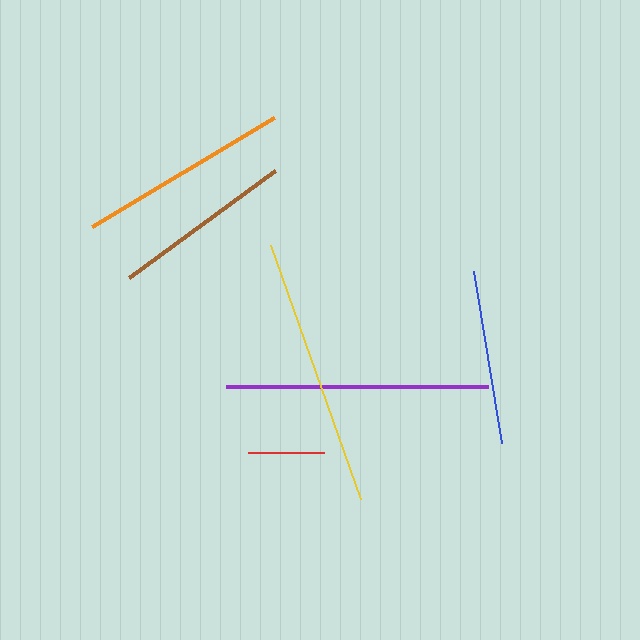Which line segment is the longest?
The yellow line is the longest at approximately 269 pixels.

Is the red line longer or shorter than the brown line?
The brown line is longer than the red line.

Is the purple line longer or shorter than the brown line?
The purple line is longer than the brown line.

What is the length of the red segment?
The red segment is approximately 77 pixels long.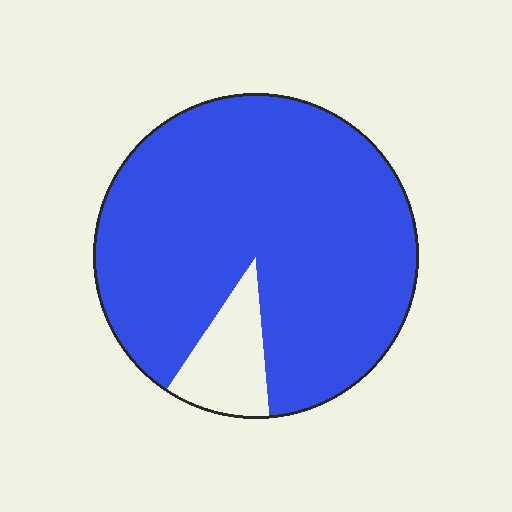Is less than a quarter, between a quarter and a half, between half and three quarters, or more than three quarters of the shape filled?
More than three quarters.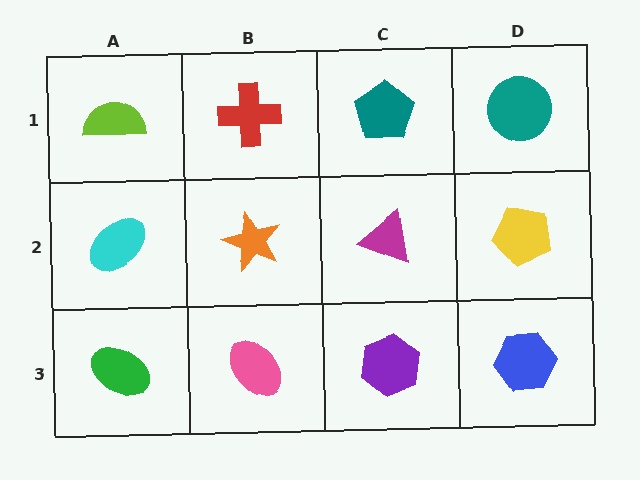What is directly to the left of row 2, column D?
A magenta triangle.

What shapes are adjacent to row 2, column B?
A red cross (row 1, column B), a pink ellipse (row 3, column B), a cyan ellipse (row 2, column A), a magenta triangle (row 2, column C).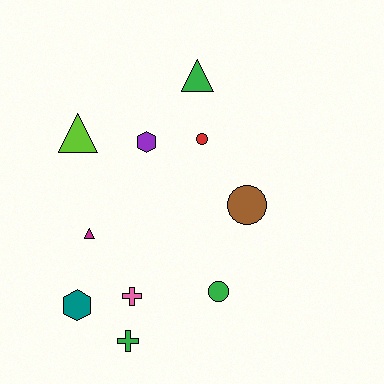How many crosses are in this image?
There are 2 crosses.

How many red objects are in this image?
There is 1 red object.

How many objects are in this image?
There are 10 objects.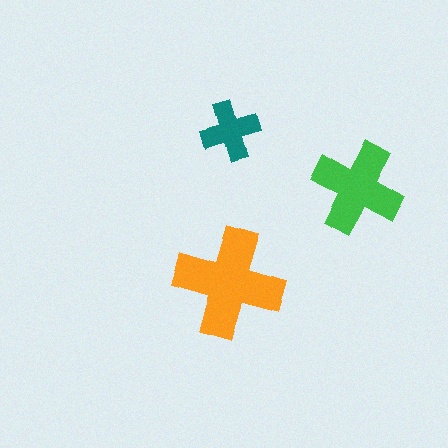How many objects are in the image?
There are 3 objects in the image.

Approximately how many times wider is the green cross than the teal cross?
About 1.5 times wider.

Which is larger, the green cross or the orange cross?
The orange one.